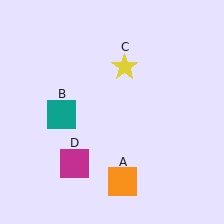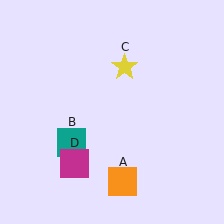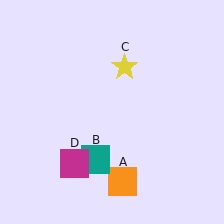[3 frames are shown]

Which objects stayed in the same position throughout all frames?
Orange square (object A) and yellow star (object C) and magenta square (object D) remained stationary.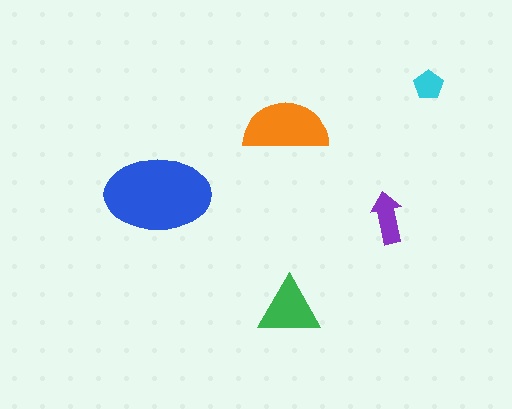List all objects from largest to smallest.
The blue ellipse, the orange semicircle, the green triangle, the purple arrow, the cyan pentagon.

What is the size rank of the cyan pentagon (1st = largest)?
5th.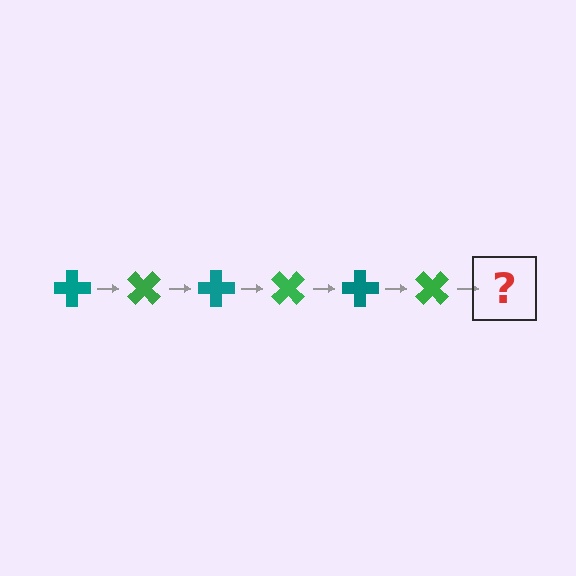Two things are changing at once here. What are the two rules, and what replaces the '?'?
The two rules are that it rotates 45 degrees each step and the color cycles through teal and green. The '?' should be a teal cross, rotated 270 degrees from the start.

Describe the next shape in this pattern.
It should be a teal cross, rotated 270 degrees from the start.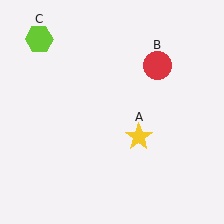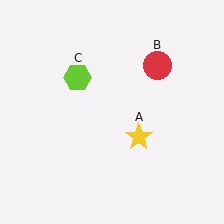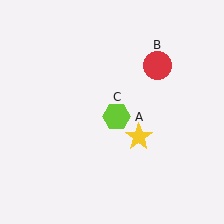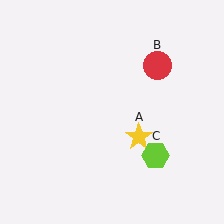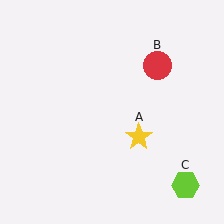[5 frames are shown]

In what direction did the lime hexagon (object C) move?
The lime hexagon (object C) moved down and to the right.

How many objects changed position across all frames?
1 object changed position: lime hexagon (object C).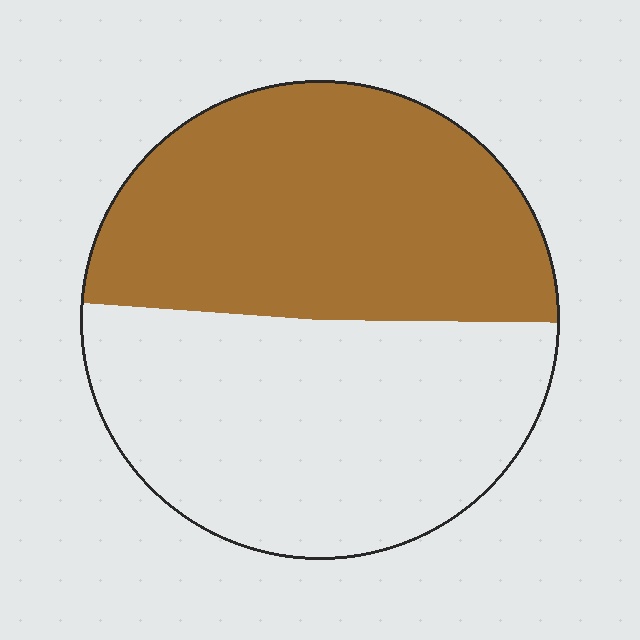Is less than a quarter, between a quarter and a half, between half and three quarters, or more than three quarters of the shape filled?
Between a quarter and a half.